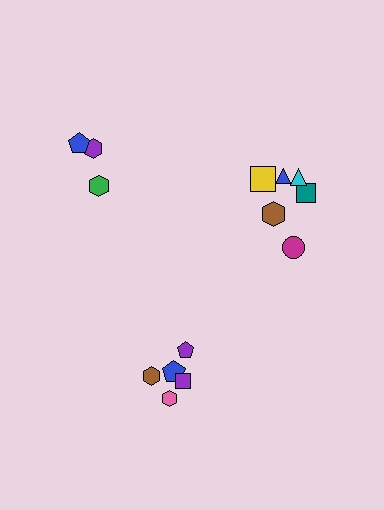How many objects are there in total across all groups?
There are 14 objects.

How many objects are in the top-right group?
There are 6 objects.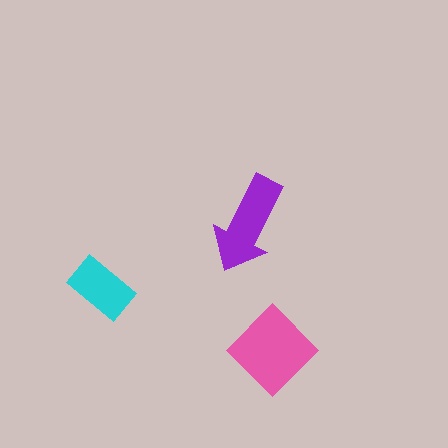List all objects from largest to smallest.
The pink diamond, the purple arrow, the cyan rectangle.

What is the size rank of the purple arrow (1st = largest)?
2nd.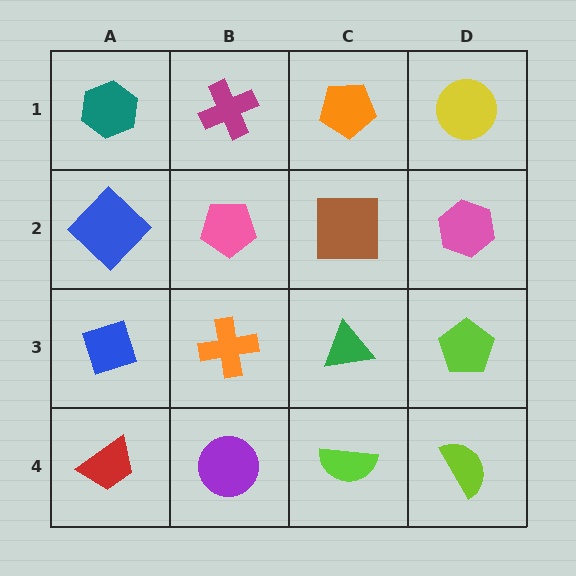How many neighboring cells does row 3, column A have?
3.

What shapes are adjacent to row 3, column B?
A pink pentagon (row 2, column B), a purple circle (row 4, column B), a blue diamond (row 3, column A), a green triangle (row 3, column C).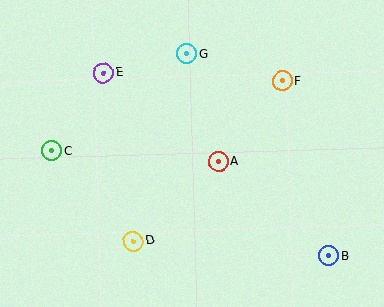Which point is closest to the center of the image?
Point A at (219, 161) is closest to the center.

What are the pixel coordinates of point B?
Point B is at (329, 256).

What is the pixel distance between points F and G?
The distance between F and G is 99 pixels.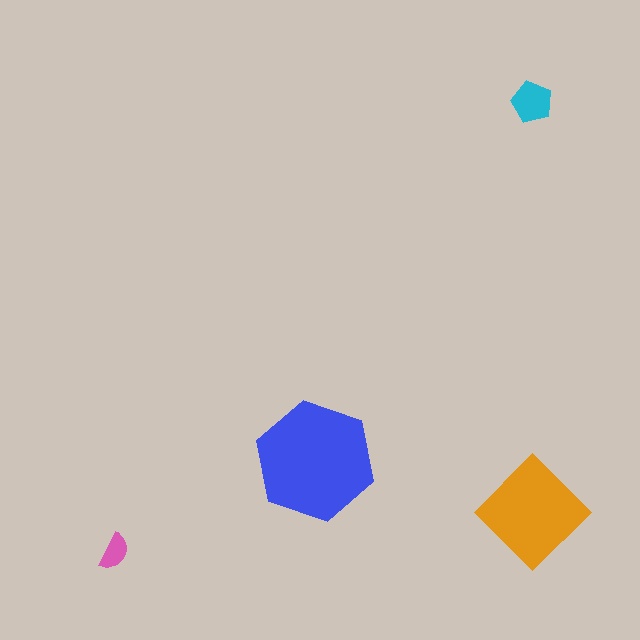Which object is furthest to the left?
The pink semicircle is leftmost.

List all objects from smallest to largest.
The pink semicircle, the cyan pentagon, the orange diamond, the blue hexagon.